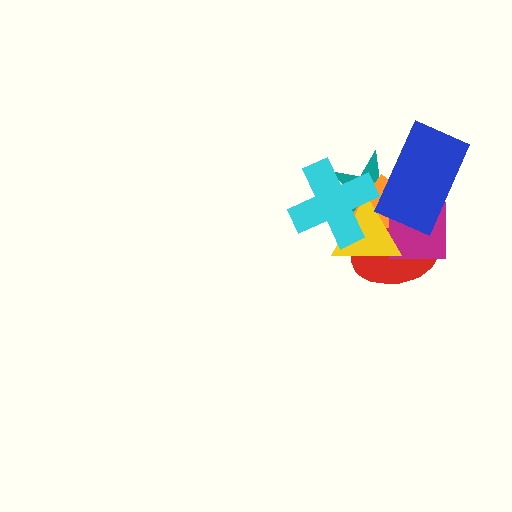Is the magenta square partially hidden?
Yes, it is partially covered by another shape.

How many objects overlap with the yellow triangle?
6 objects overlap with the yellow triangle.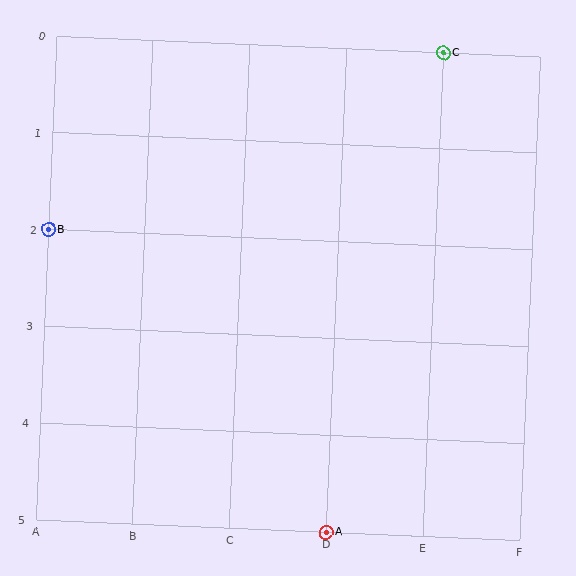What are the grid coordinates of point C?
Point C is at grid coordinates (E, 0).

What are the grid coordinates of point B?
Point B is at grid coordinates (A, 2).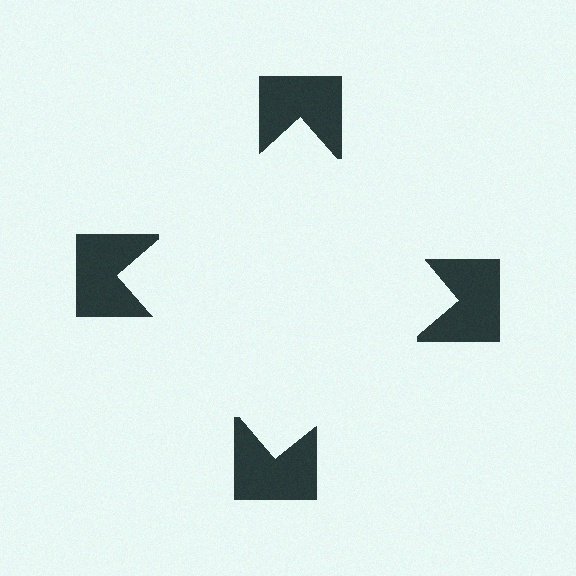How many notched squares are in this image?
There are 4 — one at each vertex of the illusory square.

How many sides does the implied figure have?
4 sides.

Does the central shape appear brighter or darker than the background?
It typically appears slightly brighter than the background, even though no actual brightness change is drawn.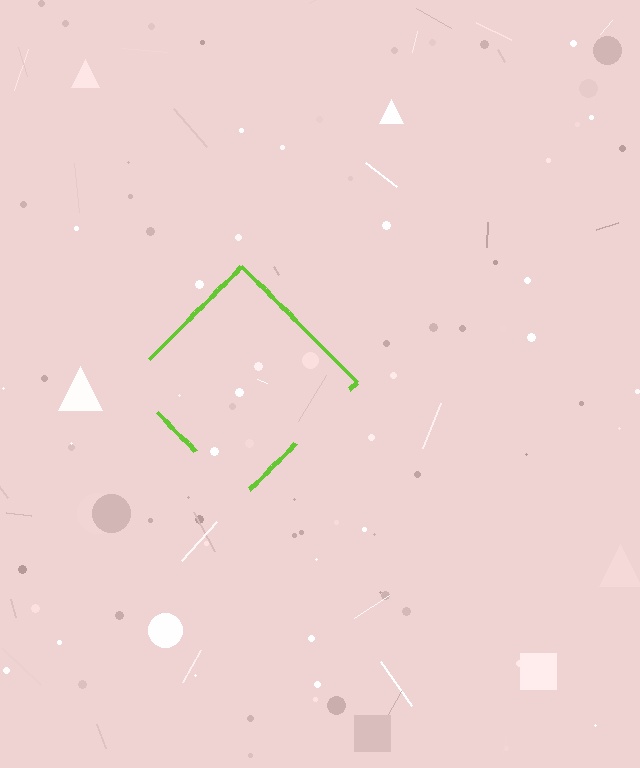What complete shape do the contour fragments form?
The contour fragments form a diamond.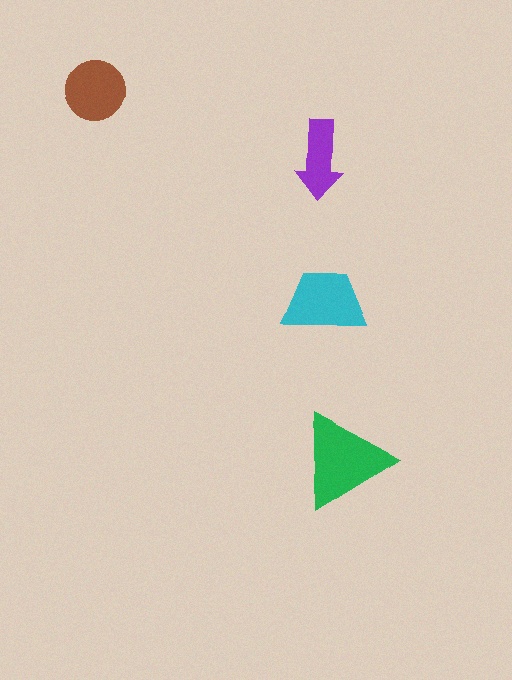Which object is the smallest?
The purple arrow.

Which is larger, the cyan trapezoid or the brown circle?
The cyan trapezoid.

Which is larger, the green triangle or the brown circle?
The green triangle.